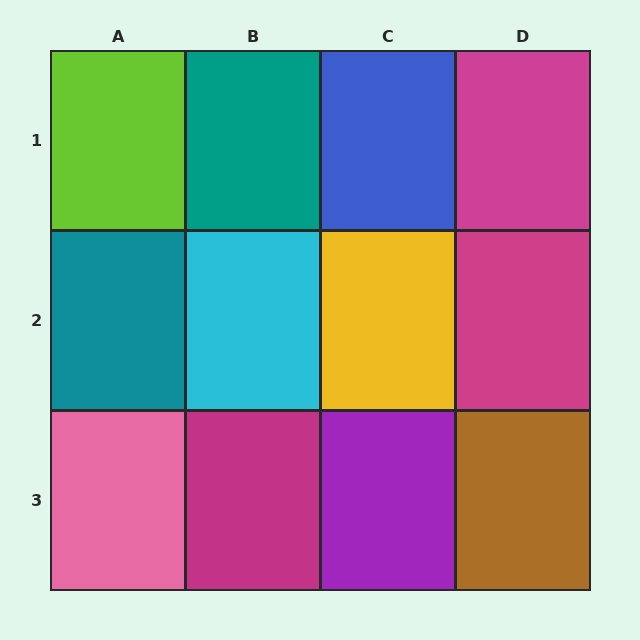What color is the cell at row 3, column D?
Brown.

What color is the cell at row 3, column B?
Magenta.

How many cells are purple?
1 cell is purple.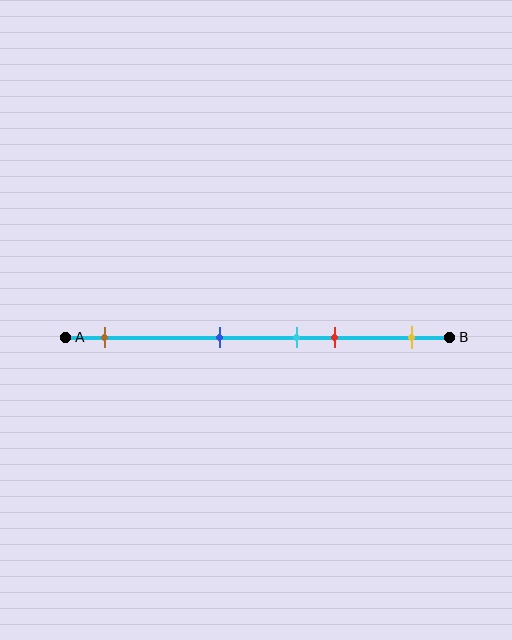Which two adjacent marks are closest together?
The cyan and red marks are the closest adjacent pair.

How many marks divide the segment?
There are 5 marks dividing the segment.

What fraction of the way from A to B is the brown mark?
The brown mark is approximately 10% (0.1) of the way from A to B.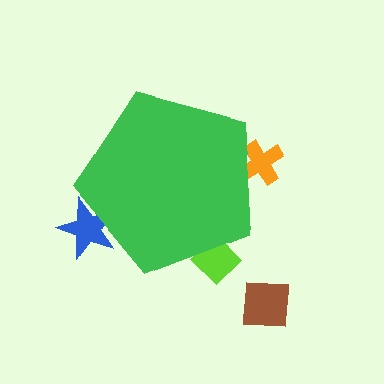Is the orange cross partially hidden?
Yes, the orange cross is partially hidden behind the green pentagon.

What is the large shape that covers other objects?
A green pentagon.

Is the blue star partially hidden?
Yes, the blue star is partially hidden behind the green pentagon.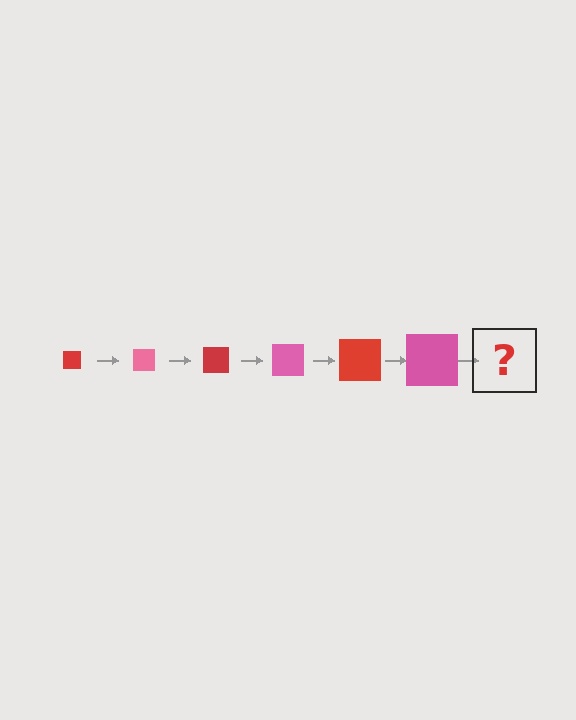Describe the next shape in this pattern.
It should be a red square, larger than the previous one.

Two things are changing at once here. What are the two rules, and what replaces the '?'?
The two rules are that the square grows larger each step and the color cycles through red and pink. The '?' should be a red square, larger than the previous one.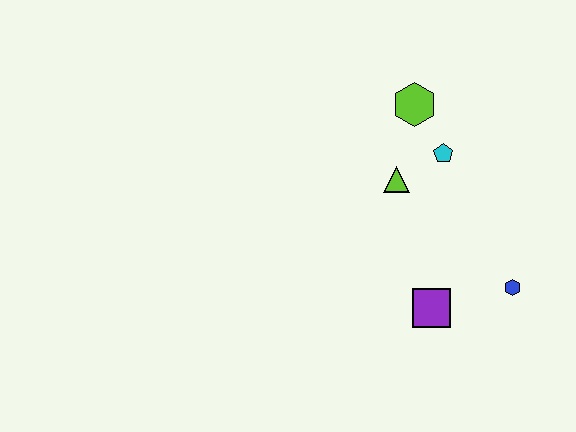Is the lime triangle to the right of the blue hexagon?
No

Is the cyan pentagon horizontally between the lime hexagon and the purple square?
No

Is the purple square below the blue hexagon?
Yes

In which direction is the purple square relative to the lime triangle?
The purple square is below the lime triangle.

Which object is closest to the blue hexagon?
The purple square is closest to the blue hexagon.